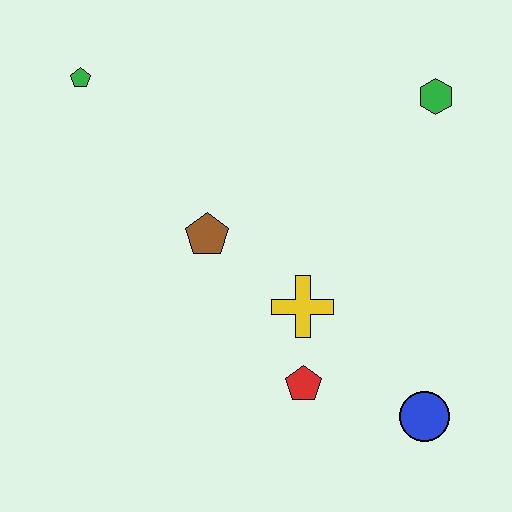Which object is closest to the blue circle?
The red pentagon is closest to the blue circle.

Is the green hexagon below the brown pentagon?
No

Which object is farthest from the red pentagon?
The green pentagon is farthest from the red pentagon.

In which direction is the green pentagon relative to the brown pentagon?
The green pentagon is above the brown pentagon.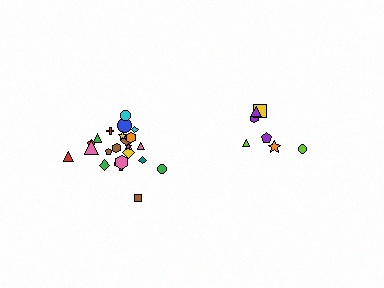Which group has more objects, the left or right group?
The left group.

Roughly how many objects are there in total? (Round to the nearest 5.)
Roughly 30 objects in total.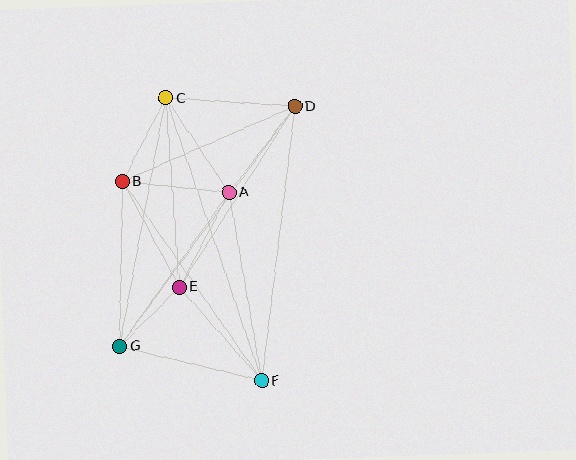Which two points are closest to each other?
Points E and G are closest to each other.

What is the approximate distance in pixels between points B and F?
The distance between B and F is approximately 243 pixels.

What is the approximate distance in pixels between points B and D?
The distance between B and D is approximately 188 pixels.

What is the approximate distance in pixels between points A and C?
The distance between A and C is approximately 113 pixels.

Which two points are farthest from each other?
Points C and F are farthest from each other.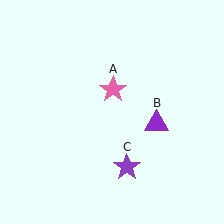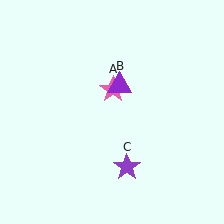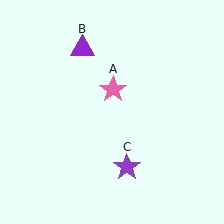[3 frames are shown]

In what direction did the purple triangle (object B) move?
The purple triangle (object B) moved up and to the left.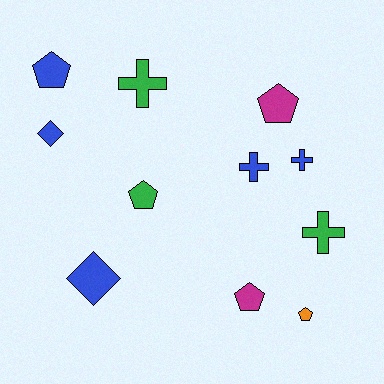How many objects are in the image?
There are 11 objects.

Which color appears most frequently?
Blue, with 5 objects.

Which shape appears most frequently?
Pentagon, with 5 objects.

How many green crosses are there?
There are 2 green crosses.